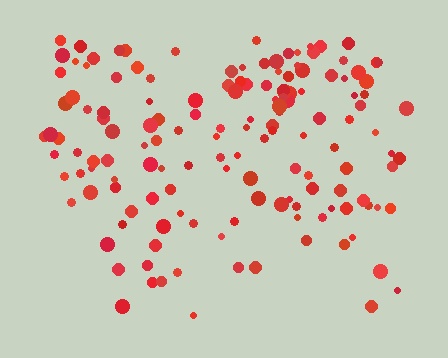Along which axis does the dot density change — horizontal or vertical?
Vertical.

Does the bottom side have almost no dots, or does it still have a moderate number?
Still a moderate number, just noticeably fewer than the top.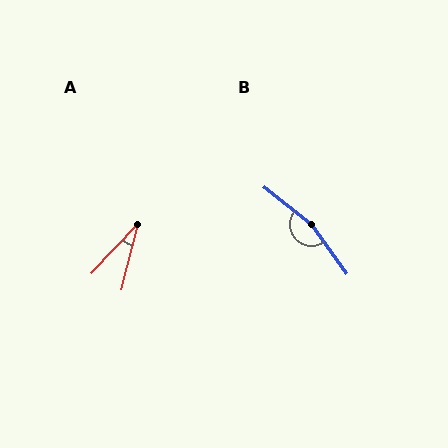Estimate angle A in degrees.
Approximately 29 degrees.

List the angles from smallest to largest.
A (29°), B (163°).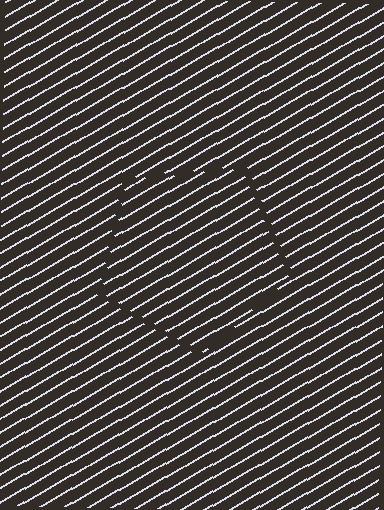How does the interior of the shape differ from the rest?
The interior of the shape contains the same grating, shifted by half a period — the contour is defined by the phase discontinuity where line-ends from the inner and outer gratings abut.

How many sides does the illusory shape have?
5 sides — the line-ends trace a pentagon.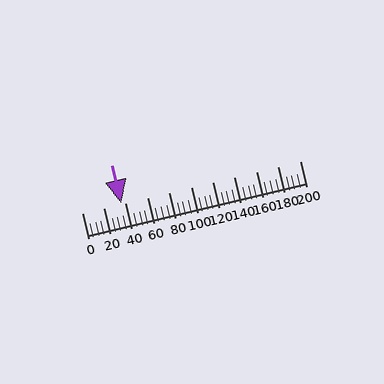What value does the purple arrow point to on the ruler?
The purple arrow points to approximately 36.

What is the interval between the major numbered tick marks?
The major tick marks are spaced 20 units apart.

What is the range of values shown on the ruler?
The ruler shows values from 0 to 200.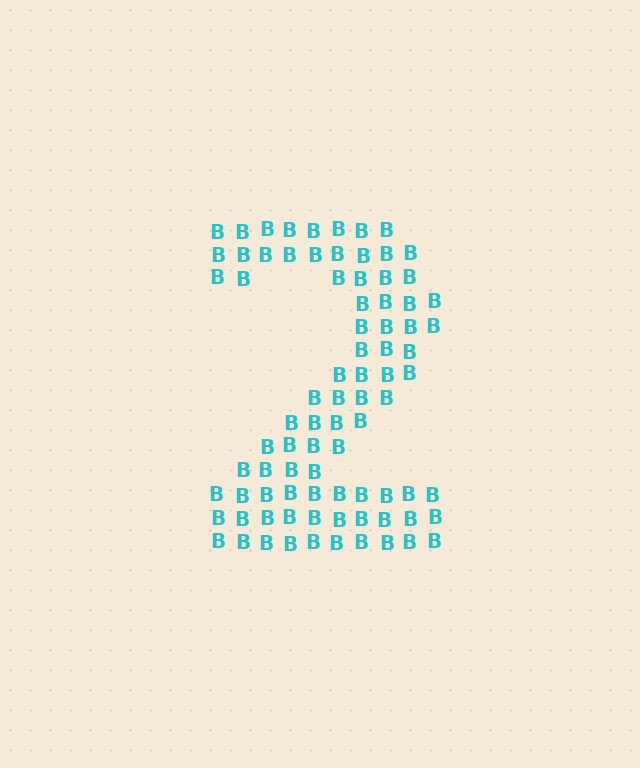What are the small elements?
The small elements are letter B's.